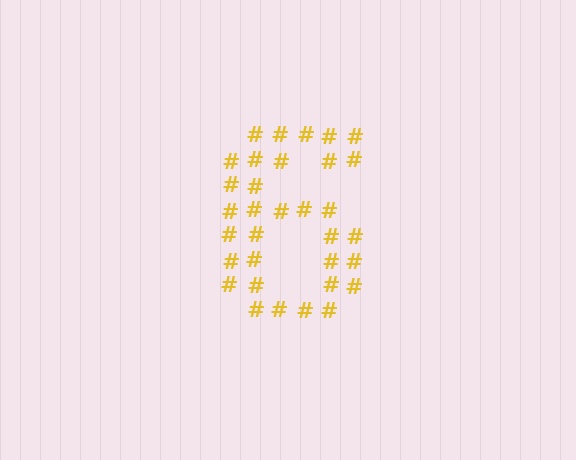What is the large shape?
The large shape is the digit 6.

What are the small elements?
The small elements are hash symbols.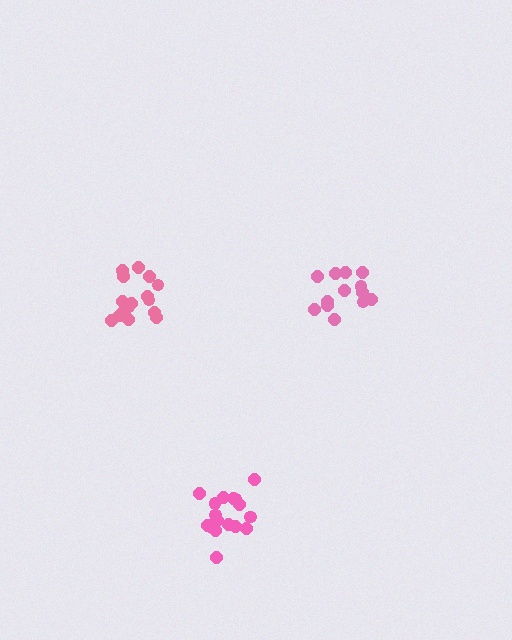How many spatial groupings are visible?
There are 3 spatial groupings.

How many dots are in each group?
Group 1: 16 dots, Group 2: 13 dots, Group 3: 18 dots (47 total).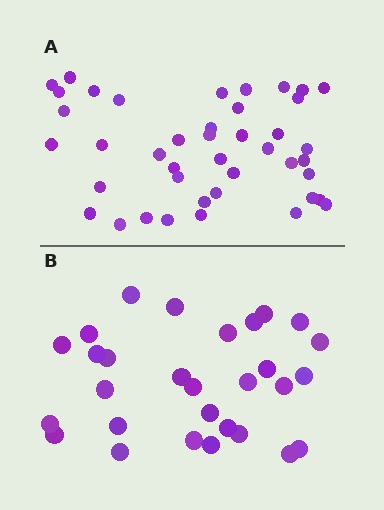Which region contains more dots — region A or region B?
Region A (the top region) has more dots.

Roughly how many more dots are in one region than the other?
Region A has approximately 15 more dots than region B.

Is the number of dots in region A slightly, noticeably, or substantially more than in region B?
Region A has noticeably more, but not dramatically so. The ratio is roughly 1.4 to 1.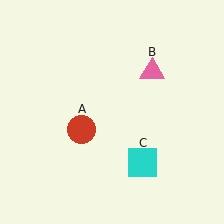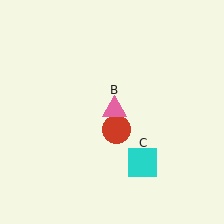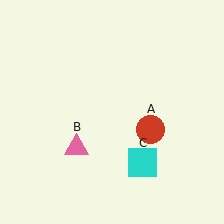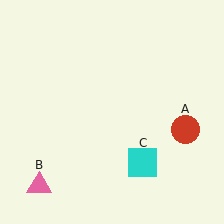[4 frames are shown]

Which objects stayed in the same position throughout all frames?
Cyan square (object C) remained stationary.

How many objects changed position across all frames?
2 objects changed position: red circle (object A), pink triangle (object B).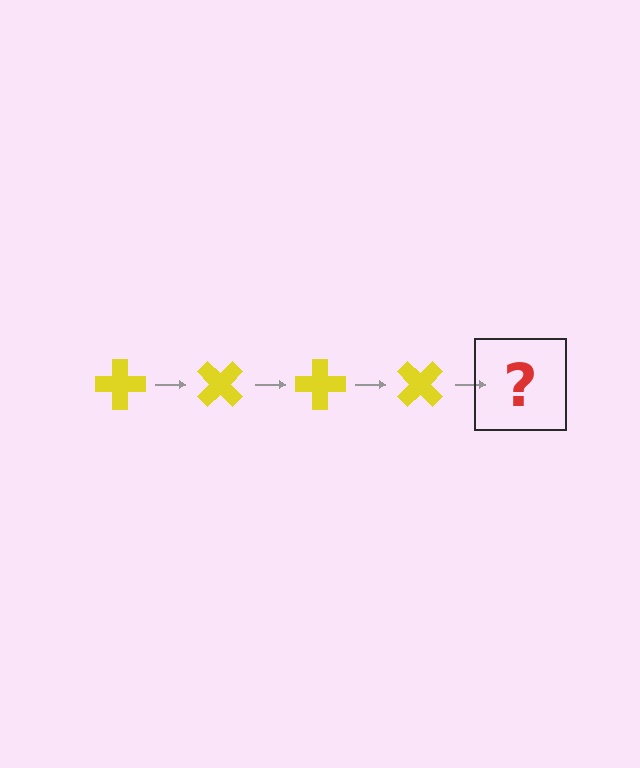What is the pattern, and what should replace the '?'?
The pattern is that the cross rotates 45 degrees each step. The '?' should be a yellow cross rotated 180 degrees.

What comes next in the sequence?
The next element should be a yellow cross rotated 180 degrees.